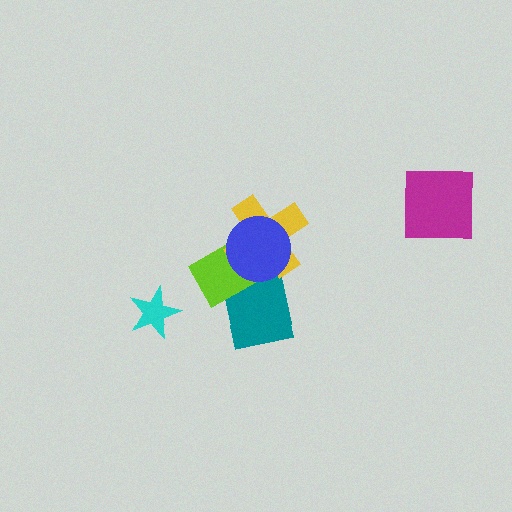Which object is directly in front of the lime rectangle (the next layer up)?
The yellow cross is directly in front of the lime rectangle.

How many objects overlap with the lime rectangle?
3 objects overlap with the lime rectangle.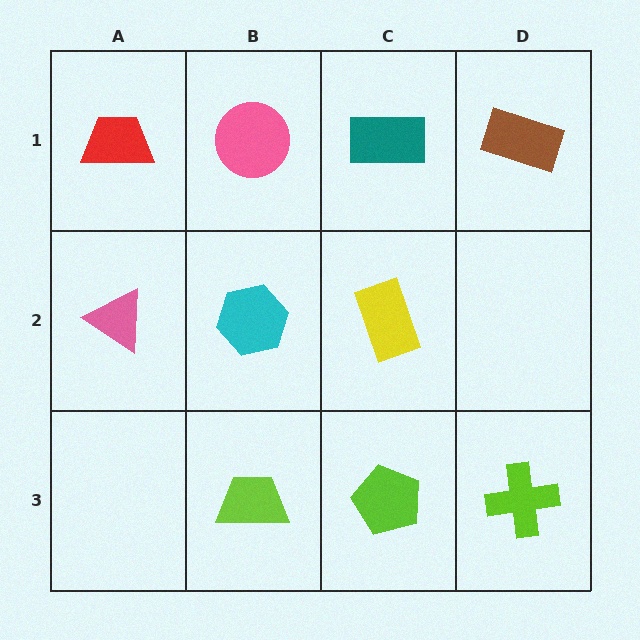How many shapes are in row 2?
3 shapes.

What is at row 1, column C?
A teal rectangle.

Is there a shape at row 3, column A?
No, that cell is empty.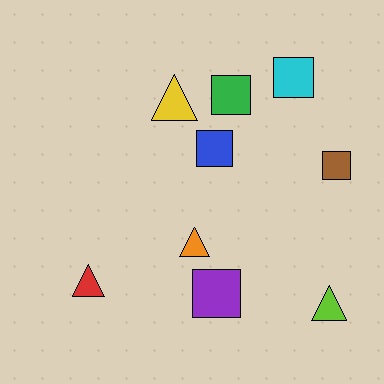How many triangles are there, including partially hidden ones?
There are 4 triangles.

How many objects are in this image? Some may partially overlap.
There are 9 objects.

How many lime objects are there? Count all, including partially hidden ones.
There is 1 lime object.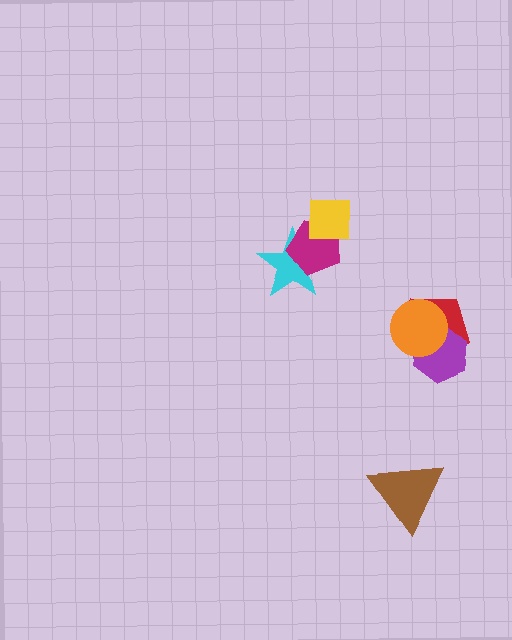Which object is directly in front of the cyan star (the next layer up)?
The magenta pentagon is directly in front of the cyan star.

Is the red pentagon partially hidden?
Yes, it is partially covered by another shape.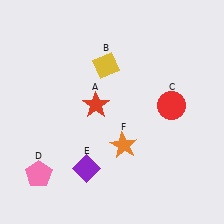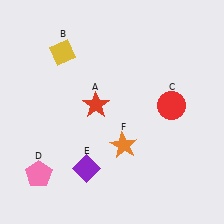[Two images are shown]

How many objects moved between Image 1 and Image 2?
1 object moved between the two images.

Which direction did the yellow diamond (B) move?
The yellow diamond (B) moved left.